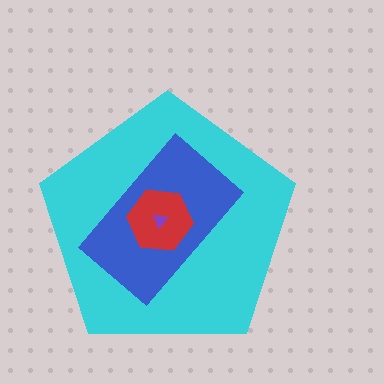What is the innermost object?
The purple triangle.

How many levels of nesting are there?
4.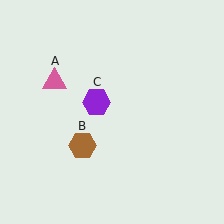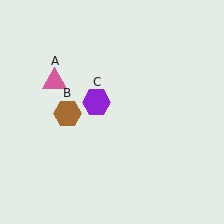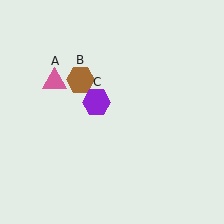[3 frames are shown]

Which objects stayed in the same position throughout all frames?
Pink triangle (object A) and purple hexagon (object C) remained stationary.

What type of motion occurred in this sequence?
The brown hexagon (object B) rotated clockwise around the center of the scene.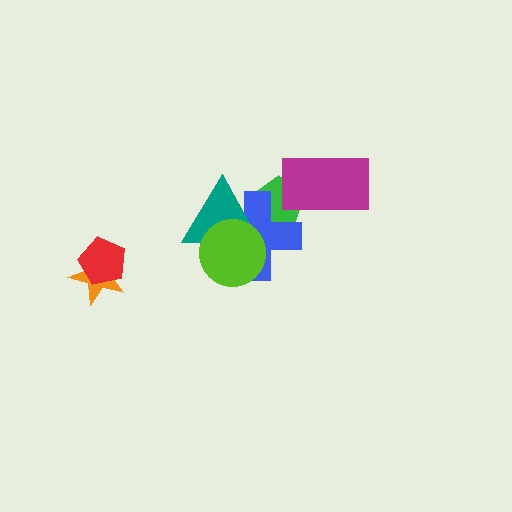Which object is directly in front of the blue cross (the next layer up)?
The teal triangle is directly in front of the blue cross.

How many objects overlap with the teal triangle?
3 objects overlap with the teal triangle.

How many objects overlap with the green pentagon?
3 objects overlap with the green pentagon.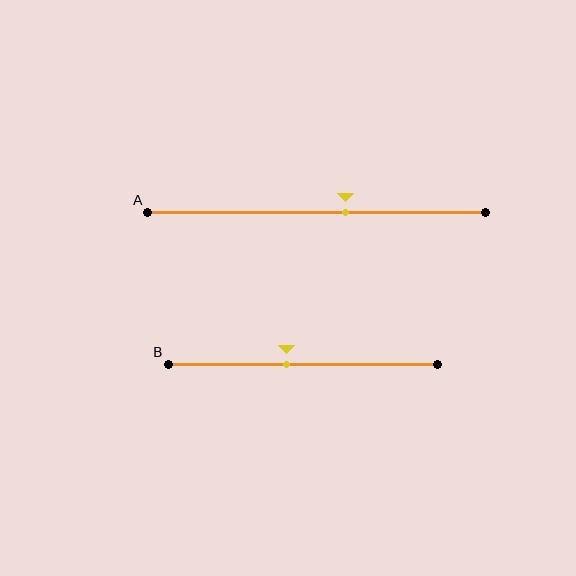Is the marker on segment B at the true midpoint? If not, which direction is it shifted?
No, the marker on segment B is shifted to the left by about 6% of the segment length.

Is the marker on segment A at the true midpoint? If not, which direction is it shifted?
No, the marker on segment A is shifted to the right by about 9% of the segment length.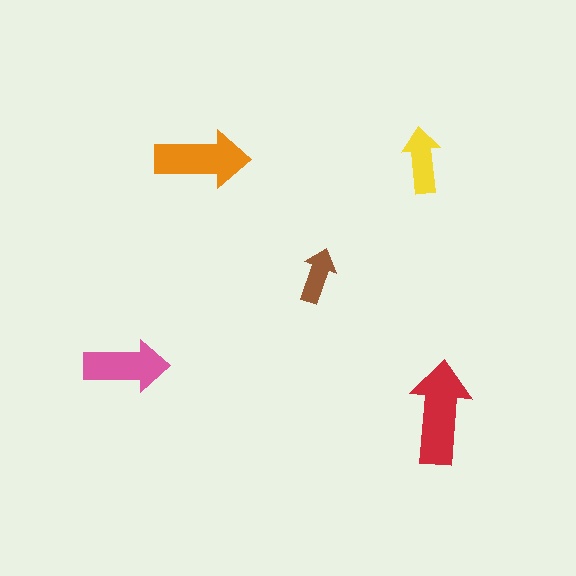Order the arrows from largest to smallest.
the red one, the orange one, the pink one, the yellow one, the brown one.